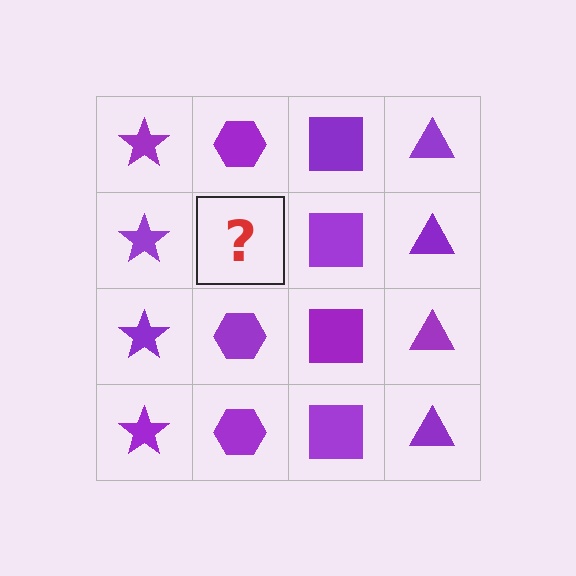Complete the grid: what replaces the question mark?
The question mark should be replaced with a purple hexagon.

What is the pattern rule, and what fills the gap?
The rule is that each column has a consistent shape. The gap should be filled with a purple hexagon.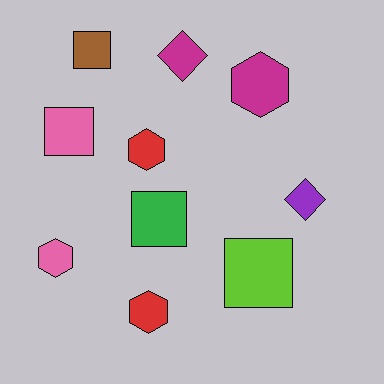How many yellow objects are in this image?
There are no yellow objects.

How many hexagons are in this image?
There are 4 hexagons.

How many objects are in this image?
There are 10 objects.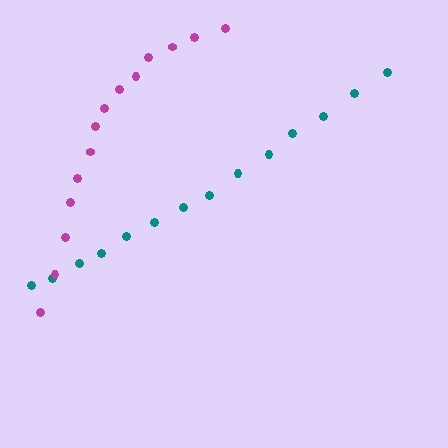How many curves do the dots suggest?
There are 2 distinct paths.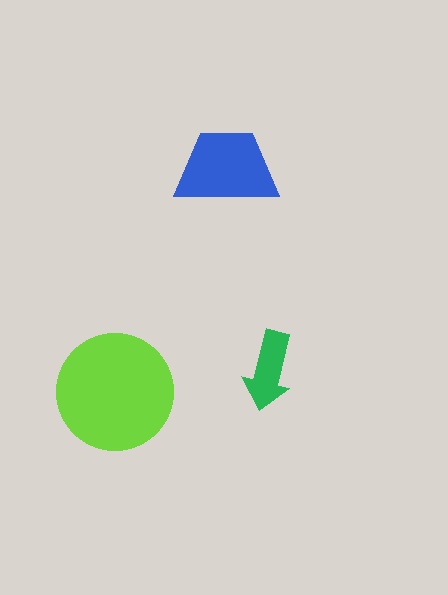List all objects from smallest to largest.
The green arrow, the blue trapezoid, the lime circle.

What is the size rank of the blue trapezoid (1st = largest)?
2nd.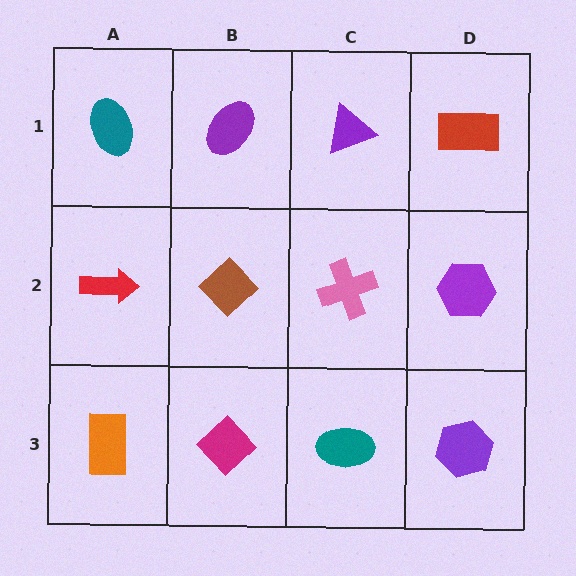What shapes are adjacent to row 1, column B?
A brown diamond (row 2, column B), a teal ellipse (row 1, column A), a purple triangle (row 1, column C).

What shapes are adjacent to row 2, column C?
A purple triangle (row 1, column C), a teal ellipse (row 3, column C), a brown diamond (row 2, column B), a purple hexagon (row 2, column D).